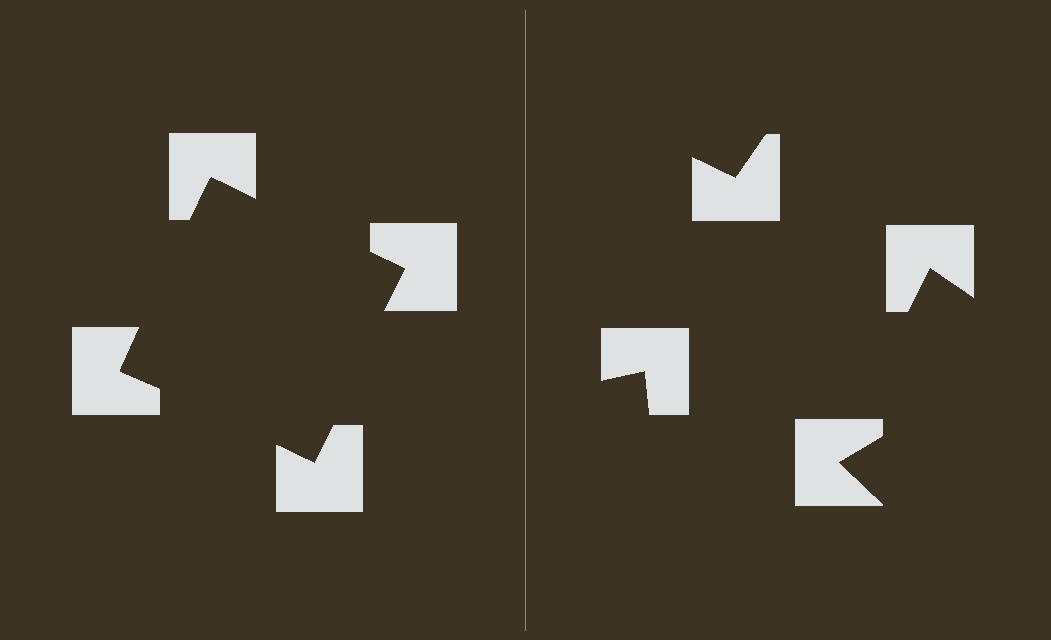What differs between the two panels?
The notched squares are positioned identically on both sides; only the wedge orientations differ. On the left they align to a square; on the right they are misaligned.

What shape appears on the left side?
An illusory square.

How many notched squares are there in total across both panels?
8 — 4 on each side.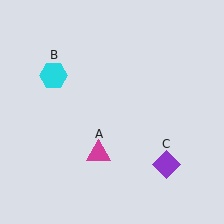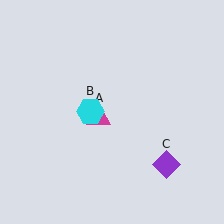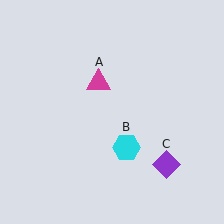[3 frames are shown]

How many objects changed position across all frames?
2 objects changed position: magenta triangle (object A), cyan hexagon (object B).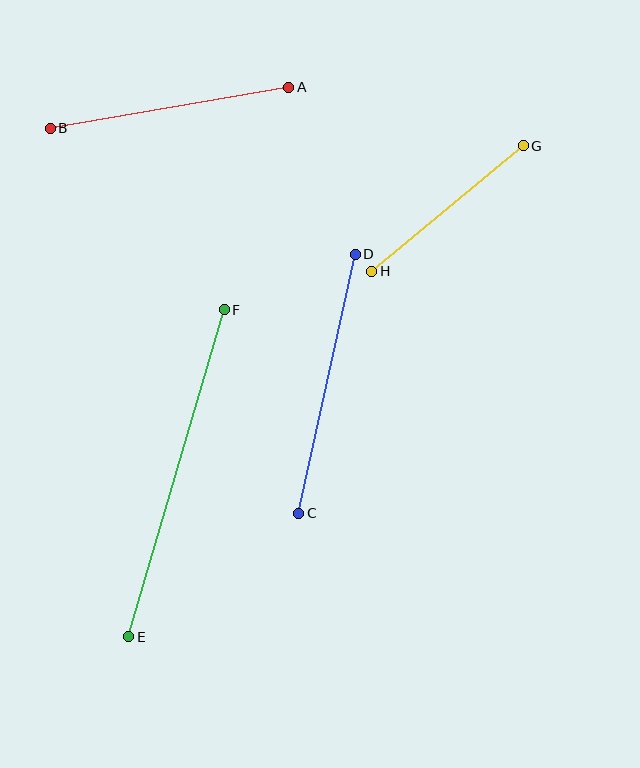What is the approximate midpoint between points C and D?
The midpoint is at approximately (327, 384) pixels.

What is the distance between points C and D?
The distance is approximately 265 pixels.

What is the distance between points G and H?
The distance is approximately 197 pixels.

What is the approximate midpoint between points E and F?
The midpoint is at approximately (176, 473) pixels.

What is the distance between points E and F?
The distance is approximately 341 pixels.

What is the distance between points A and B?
The distance is approximately 242 pixels.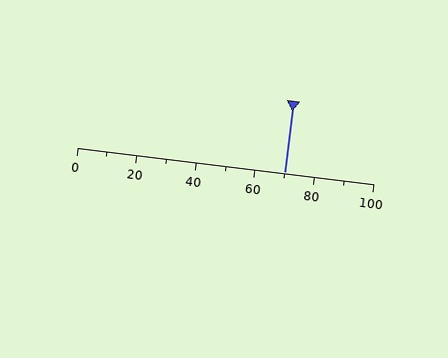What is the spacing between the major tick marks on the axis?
The major ticks are spaced 20 apart.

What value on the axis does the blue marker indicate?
The marker indicates approximately 70.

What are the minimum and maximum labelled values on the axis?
The axis runs from 0 to 100.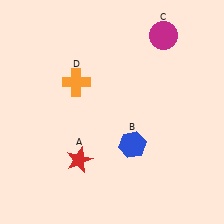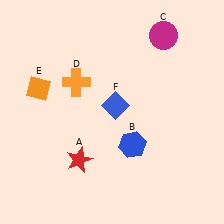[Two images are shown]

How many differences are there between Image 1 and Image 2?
There are 2 differences between the two images.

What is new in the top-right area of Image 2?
A blue diamond (F) was added in the top-right area of Image 2.